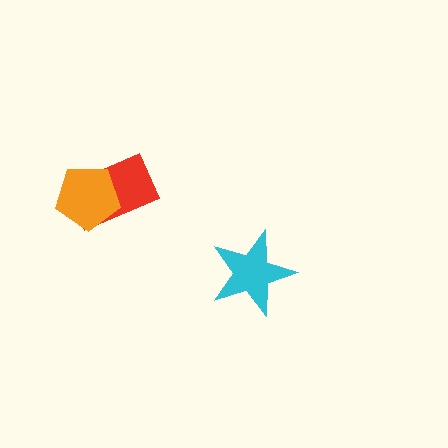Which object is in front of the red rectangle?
The orange pentagon is in front of the red rectangle.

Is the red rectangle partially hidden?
Yes, it is partially covered by another shape.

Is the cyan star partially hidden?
No, no other shape covers it.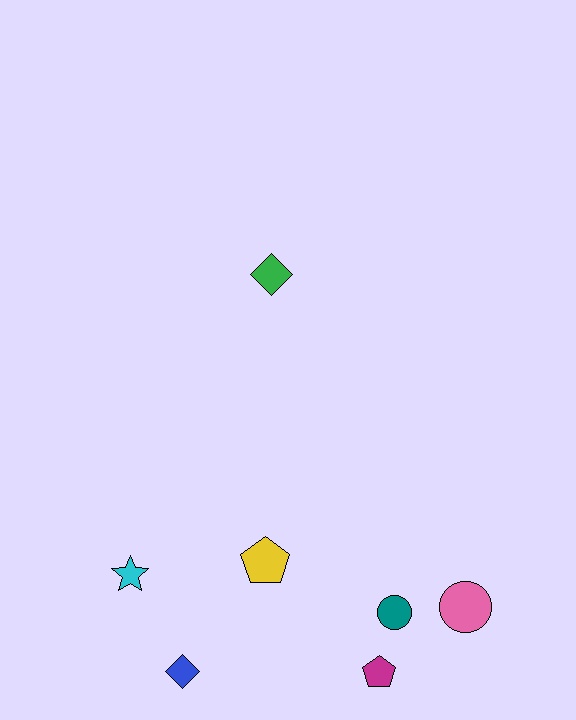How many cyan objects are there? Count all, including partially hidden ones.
There is 1 cyan object.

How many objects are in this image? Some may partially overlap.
There are 7 objects.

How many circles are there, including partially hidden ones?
There are 2 circles.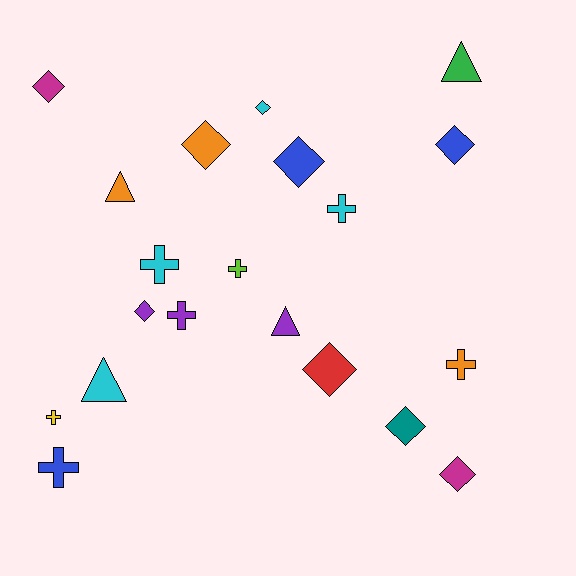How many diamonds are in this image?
There are 9 diamonds.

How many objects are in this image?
There are 20 objects.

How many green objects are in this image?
There is 1 green object.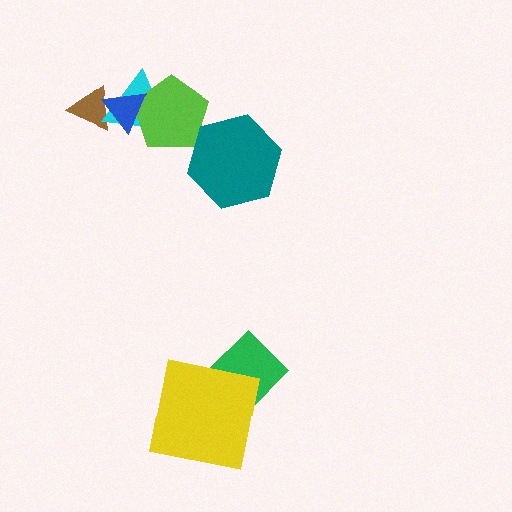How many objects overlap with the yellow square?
1 object overlaps with the yellow square.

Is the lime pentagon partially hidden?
Yes, it is partially covered by another shape.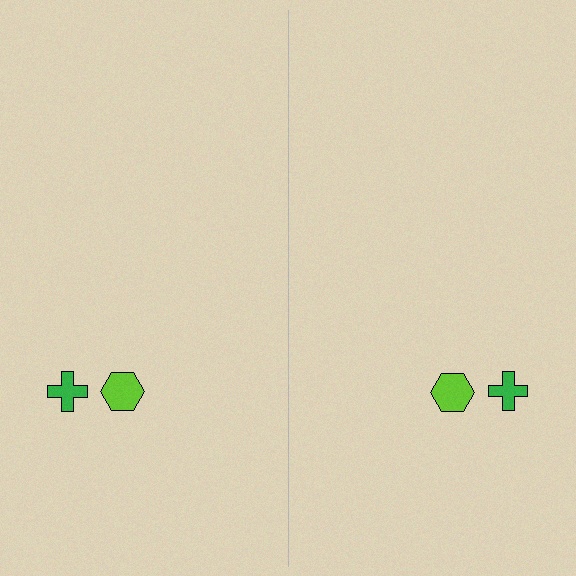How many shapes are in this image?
There are 4 shapes in this image.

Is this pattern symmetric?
Yes, this pattern has bilateral (reflection) symmetry.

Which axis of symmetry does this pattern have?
The pattern has a vertical axis of symmetry running through the center of the image.